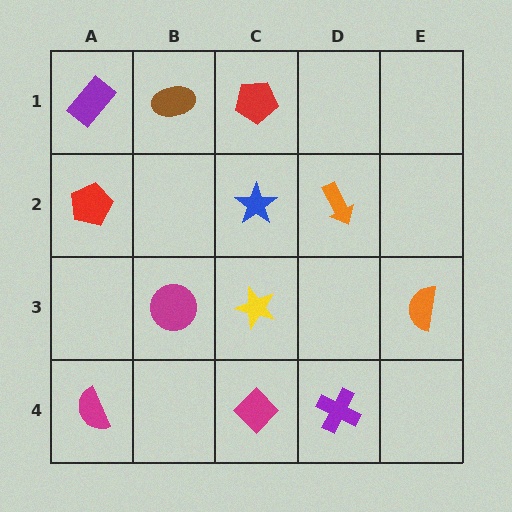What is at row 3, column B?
A magenta circle.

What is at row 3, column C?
A yellow star.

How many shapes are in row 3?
3 shapes.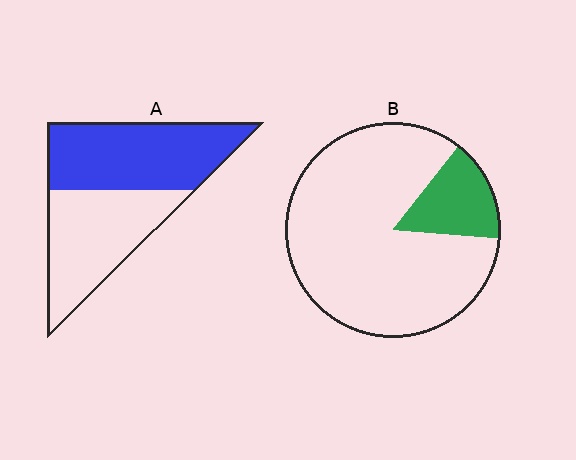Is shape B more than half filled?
No.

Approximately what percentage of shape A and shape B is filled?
A is approximately 55% and B is approximately 15%.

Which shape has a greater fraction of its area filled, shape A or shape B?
Shape A.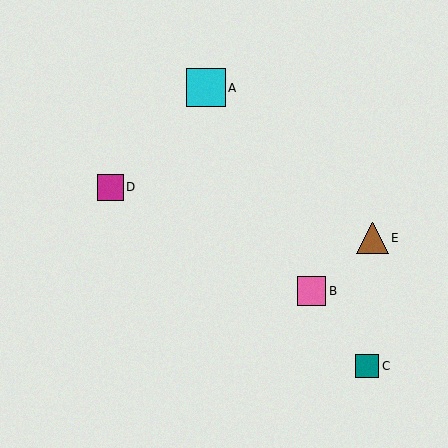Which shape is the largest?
The cyan square (labeled A) is the largest.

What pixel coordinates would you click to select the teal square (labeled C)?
Click at (367, 366) to select the teal square C.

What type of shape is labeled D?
Shape D is a magenta square.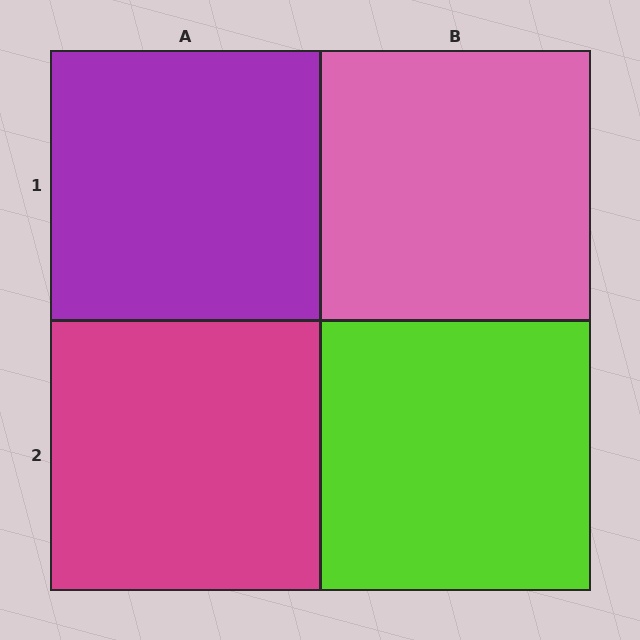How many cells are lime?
1 cell is lime.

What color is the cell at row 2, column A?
Magenta.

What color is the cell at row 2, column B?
Lime.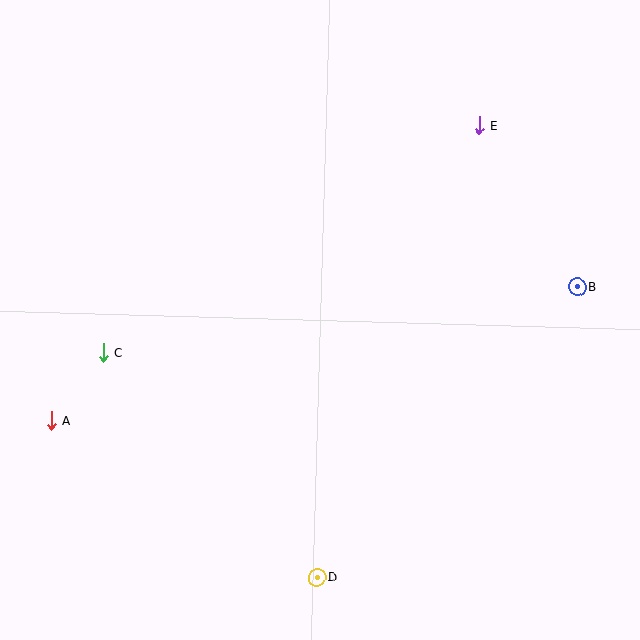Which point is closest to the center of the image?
Point C at (103, 353) is closest to the center.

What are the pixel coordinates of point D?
Point D is at (317, 577).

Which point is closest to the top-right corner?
Point E is closest to the top-right corner.